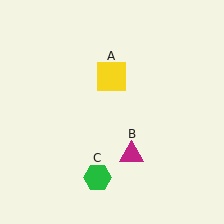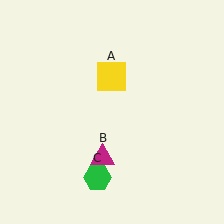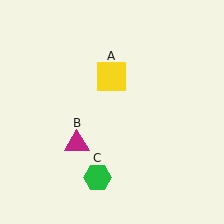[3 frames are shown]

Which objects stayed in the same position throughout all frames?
Yellow square (object A) and green hexagon (object C) remained stationary.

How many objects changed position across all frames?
1 object changed position: magenta triangle (object B).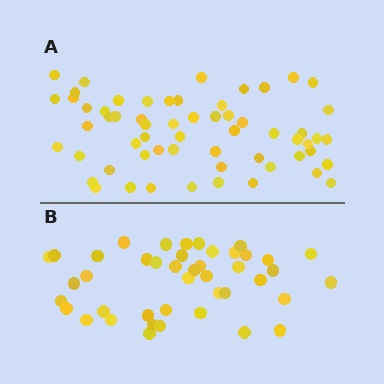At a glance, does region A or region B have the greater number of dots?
Region A (the top region) has more dots.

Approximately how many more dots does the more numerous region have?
Region A has approximately 15 more dots than region B.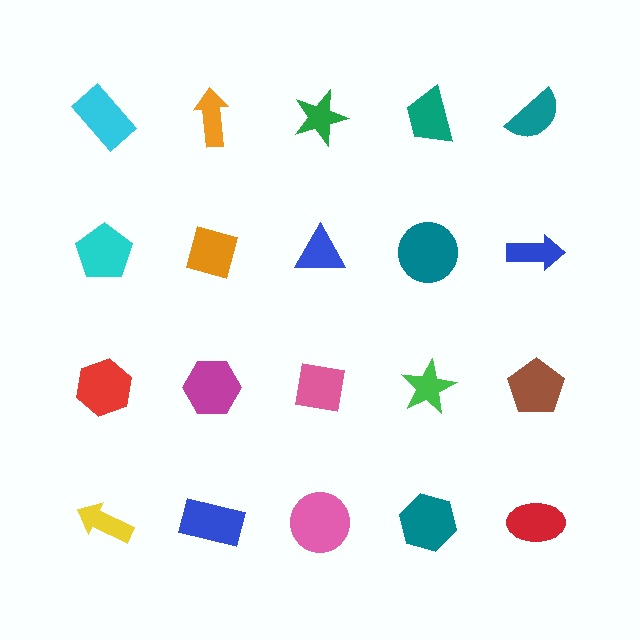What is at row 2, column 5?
A blue arrow.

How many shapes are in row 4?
5 shapes.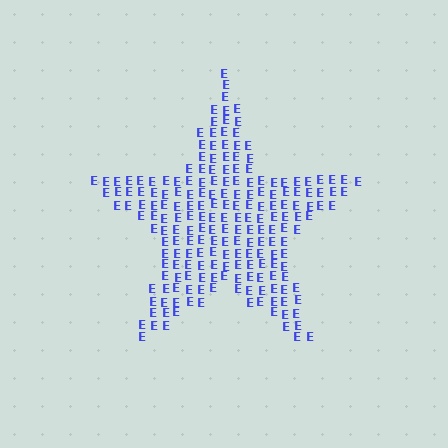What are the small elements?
The small elements are letter E's.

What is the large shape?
The large shape is a star.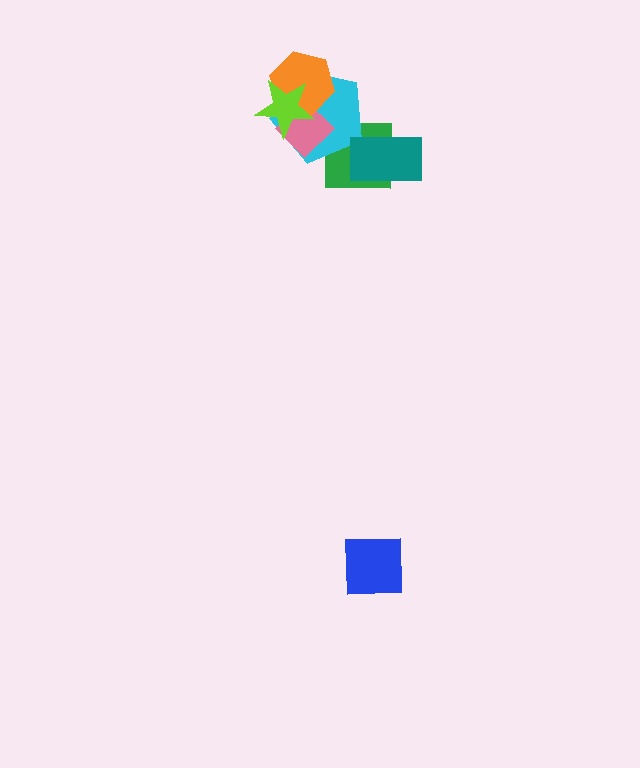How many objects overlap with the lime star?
3 objects overlap with the lime star.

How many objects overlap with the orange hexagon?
3 objects overlap with the orange hexagon.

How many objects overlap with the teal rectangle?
1 object overlaps with the teal rectangle.